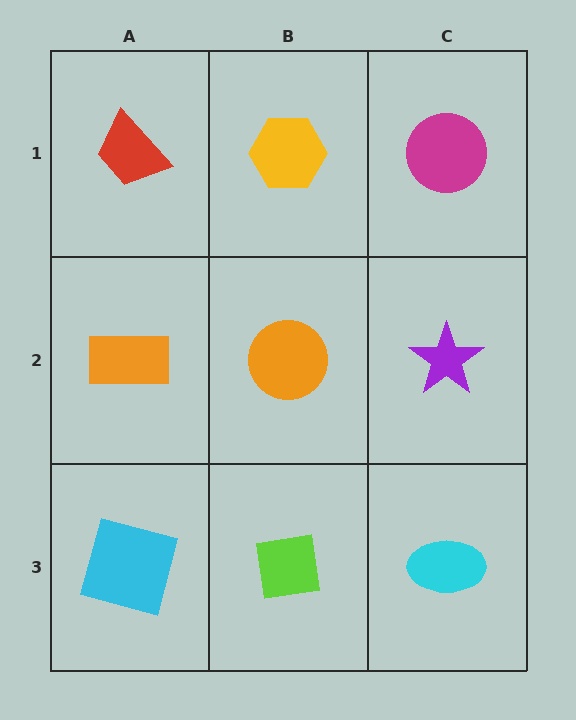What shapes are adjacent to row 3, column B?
An orange circle (row 2, column B), a cyan square (row 3, column A), a cyan ellipse (row 3, column C).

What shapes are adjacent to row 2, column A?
A red trapezoid (row 1, column A), a cyan square (row 3, column A), an orange circle (row 2, column B).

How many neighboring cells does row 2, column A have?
3.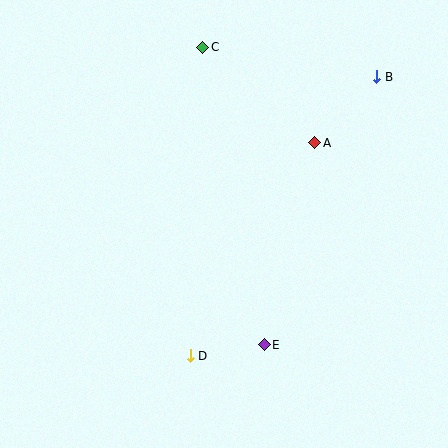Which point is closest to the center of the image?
Point A at (315, 143) is closest to the center.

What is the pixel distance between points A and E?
The distance between A and E is 208 pixels.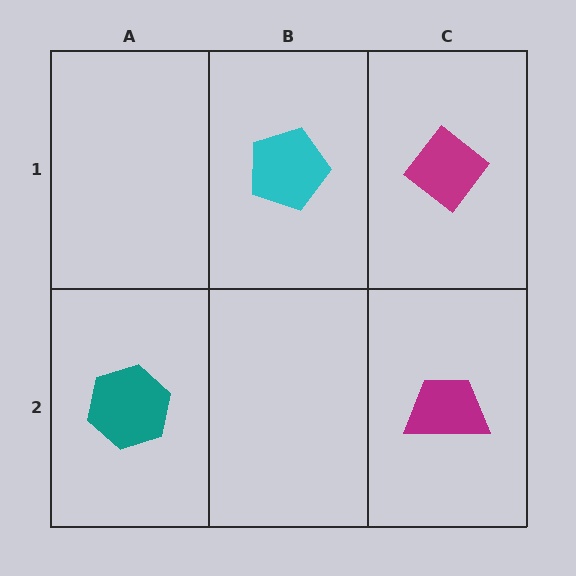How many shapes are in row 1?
2 shapes.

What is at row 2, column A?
A teal hexagon.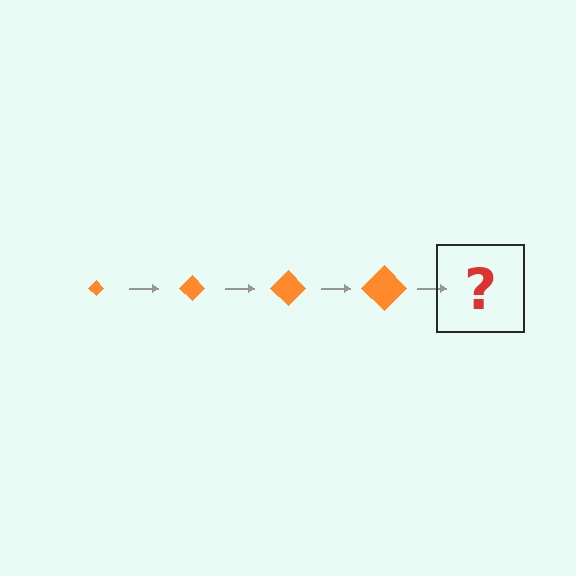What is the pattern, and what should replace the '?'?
The pattern is that the diamond gets progressively larger each step. The '?' should be an orange diamond, larger than the previous one.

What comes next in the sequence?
The next element should be an orange diamond, larger than the previous one.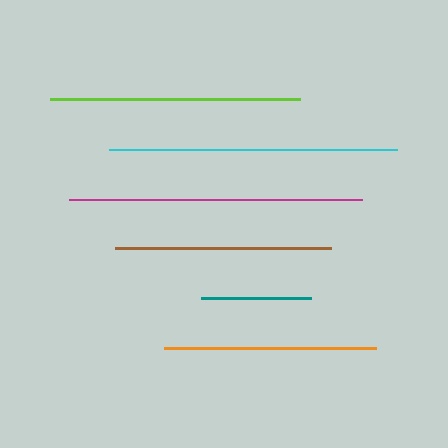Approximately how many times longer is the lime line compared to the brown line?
The lime line is approximately 1.2 times the length of the brown line.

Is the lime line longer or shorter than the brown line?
The lime line is longer than the brown line.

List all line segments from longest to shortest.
From longest to shortest: magenta, cyan, lime, brown, orange, teal.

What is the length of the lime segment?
The lime segment is approximately 250 pixels long.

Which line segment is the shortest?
The teal line is the shortest at approximately 110 pixels.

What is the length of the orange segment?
The orange segment is approximately 212 pixels long.